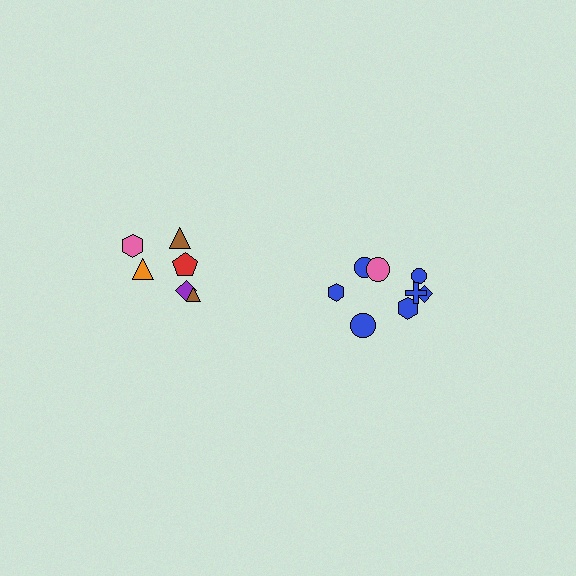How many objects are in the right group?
There are 8 objects.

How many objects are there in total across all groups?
There are 14 objects.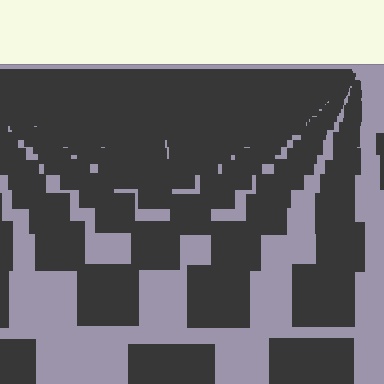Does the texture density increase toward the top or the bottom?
Density increases toward the top.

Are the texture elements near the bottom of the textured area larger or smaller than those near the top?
Larger. Near the bottom, elements are closer to the viewer and appear at a bigger on-screen size.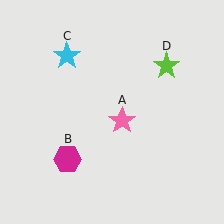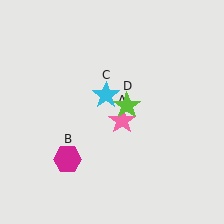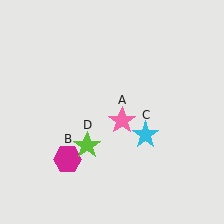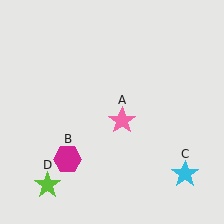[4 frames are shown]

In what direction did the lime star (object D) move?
The lime star (object D) moved down and to the left.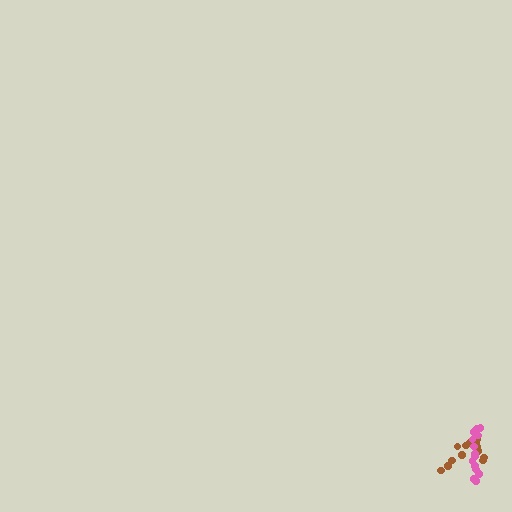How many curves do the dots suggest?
There are 2 distinct paths.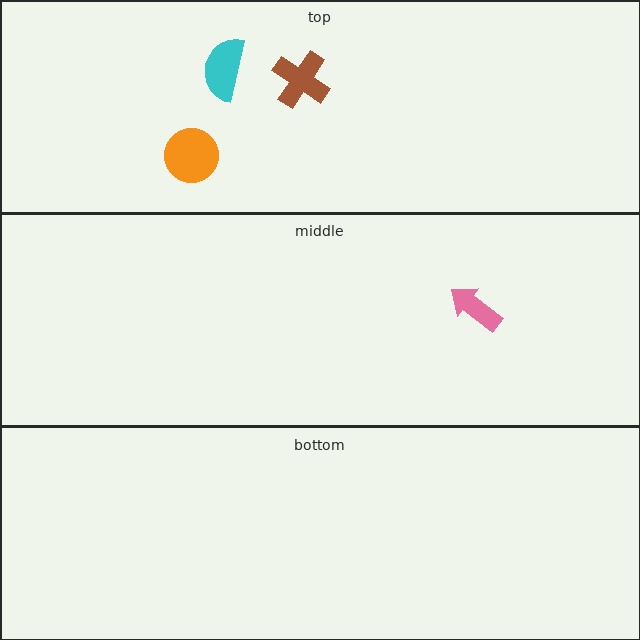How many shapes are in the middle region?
1.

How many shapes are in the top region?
3.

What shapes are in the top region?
The orange circle, the cyan semicircle, the brown cross.